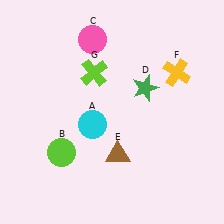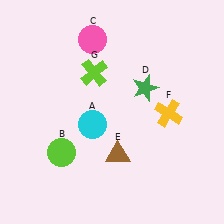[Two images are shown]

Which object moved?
The yellow cross (F) moved down.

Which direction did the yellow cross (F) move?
The yellow cross (F) moved down.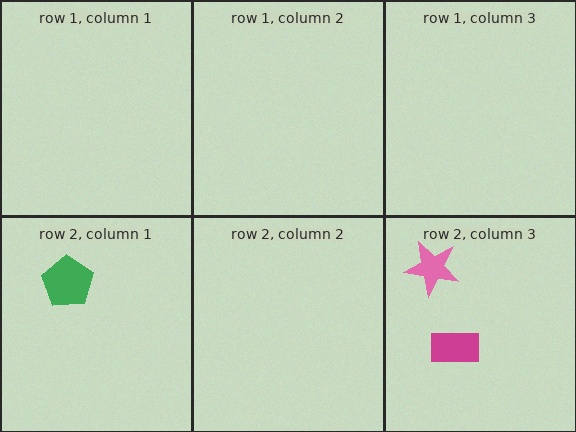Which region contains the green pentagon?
The row 2, column 1 region.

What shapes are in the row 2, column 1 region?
The green pentagon.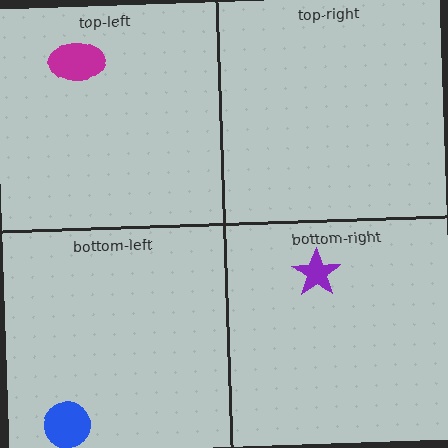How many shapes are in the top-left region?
1.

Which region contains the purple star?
The bottom-right region.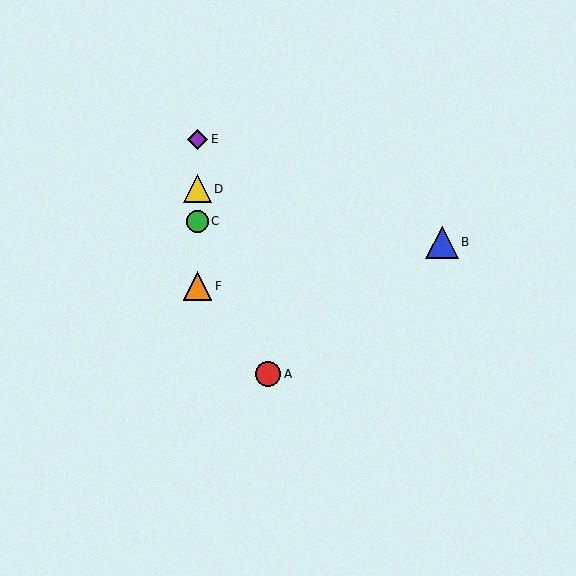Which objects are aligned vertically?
Objects C, D, E, F are aligned vertically.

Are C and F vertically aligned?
Yes, both are at x≈198.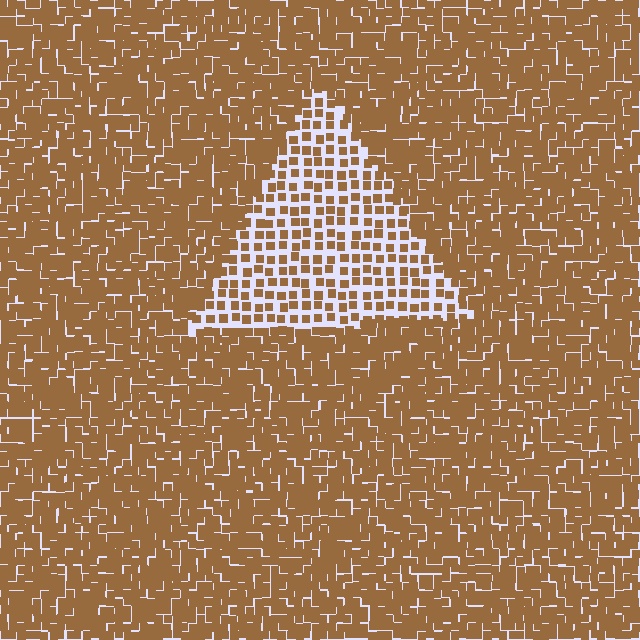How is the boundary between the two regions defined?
The boundary is defined by a change in element density (approximately 2.2x ratio). All elements are the same color, size, and shape.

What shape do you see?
I see a triangle.